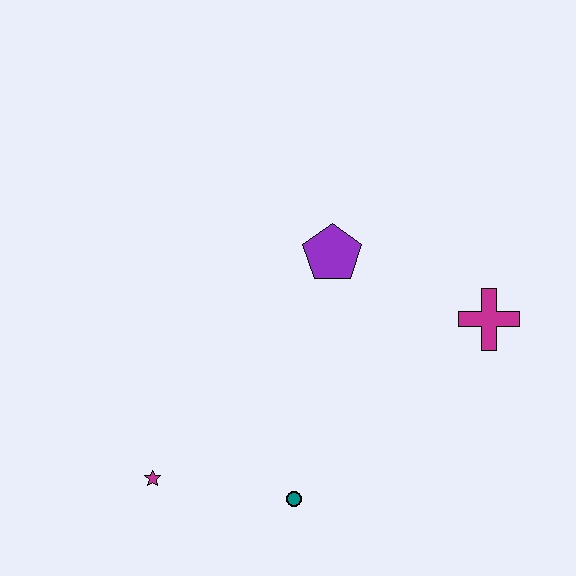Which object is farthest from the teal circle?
The magenta cross is farthest from the teal circle.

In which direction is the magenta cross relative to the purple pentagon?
The magenta cross is to the right of the purple pentagon.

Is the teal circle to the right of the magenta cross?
No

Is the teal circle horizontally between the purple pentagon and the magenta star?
Yes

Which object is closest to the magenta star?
The teal circle is closest to the magenta star.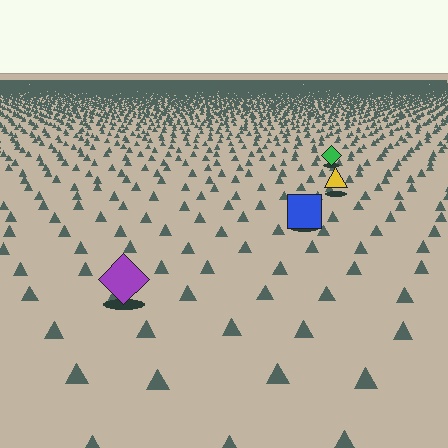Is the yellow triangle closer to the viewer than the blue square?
No. The blue square is closer — you can tell from the texture gradient: the ground texture is coarser near it.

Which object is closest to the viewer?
The purple diamond is closest. The texture marks near it are larger and more spread out.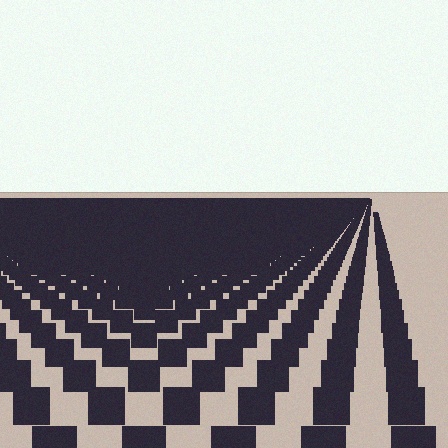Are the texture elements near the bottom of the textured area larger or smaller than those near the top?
Larger. Near the bottom, elements are closer to the viewer and appear at a bigger on-screen size.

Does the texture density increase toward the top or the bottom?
Density increases toward the top.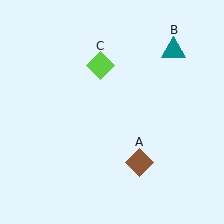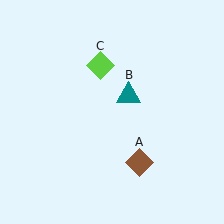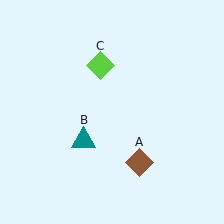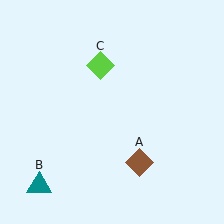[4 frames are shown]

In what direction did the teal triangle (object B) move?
The teal triangle (object B) moved down and to the left.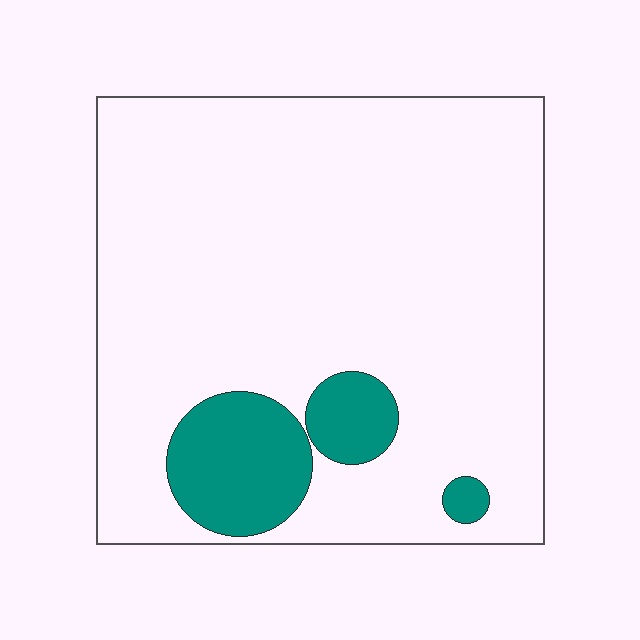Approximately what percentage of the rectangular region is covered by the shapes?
Approximately 15%.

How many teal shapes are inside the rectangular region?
3.